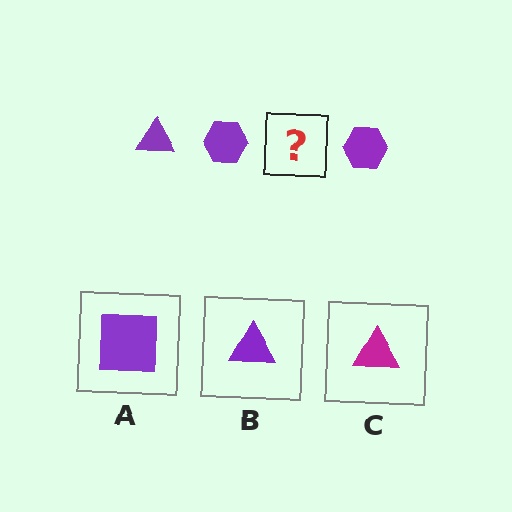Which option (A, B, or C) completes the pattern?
B.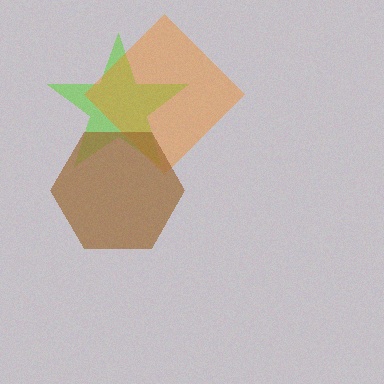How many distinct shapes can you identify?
There are 3 distinct shapes: a lime star, an orange diamond, a brown hexagon.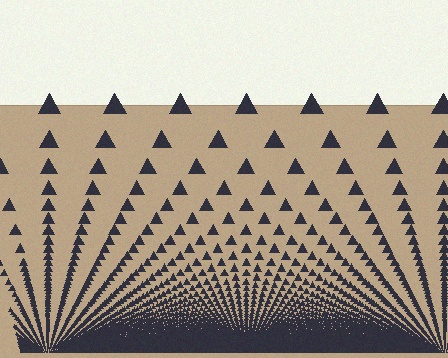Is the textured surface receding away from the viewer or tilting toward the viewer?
The surface appears to tilt toward the viewer. Texture elements get larger and sparser toward the top.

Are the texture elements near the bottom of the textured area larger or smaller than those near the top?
Smaller. The gradient is inverted — elements near the bottom are smaller and denser.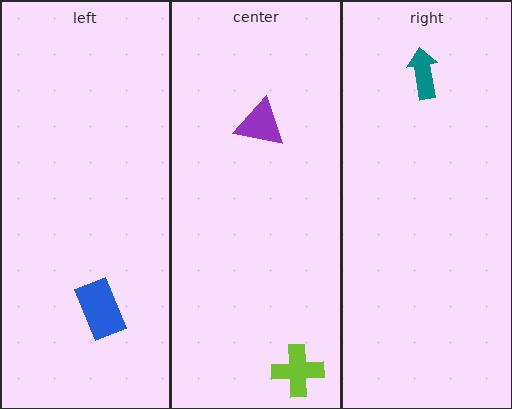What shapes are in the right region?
The teal arrow.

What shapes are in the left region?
The blue rectangle.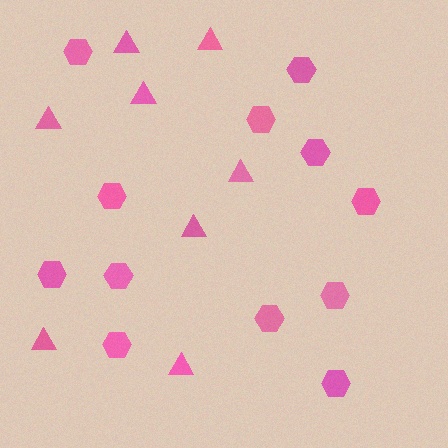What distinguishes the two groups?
There are 2 groups: one group of triangles (8) and one group of hexagons (12).